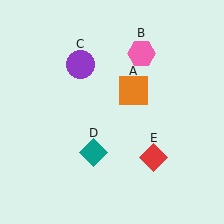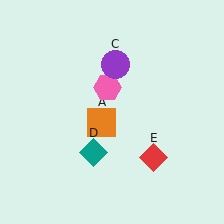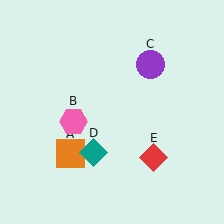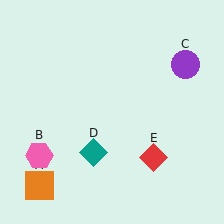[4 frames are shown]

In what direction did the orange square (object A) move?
The orange square (object A) moved down and to the left.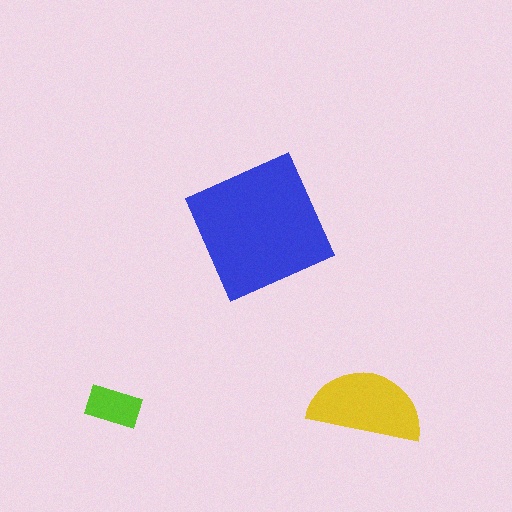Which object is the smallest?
The lime rectangle.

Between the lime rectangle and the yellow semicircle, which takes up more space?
The yellow semicircle.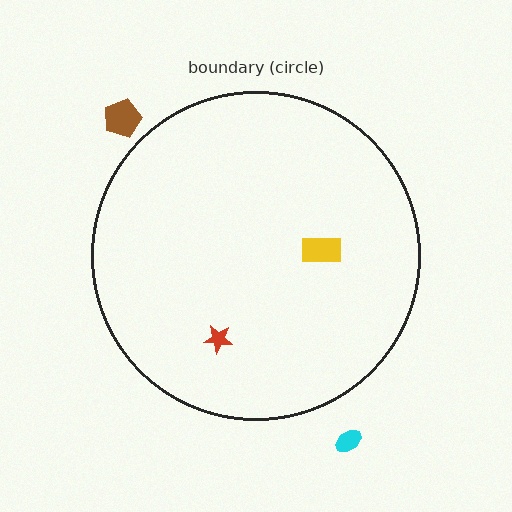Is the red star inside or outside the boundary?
Inside.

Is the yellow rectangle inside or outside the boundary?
Inside.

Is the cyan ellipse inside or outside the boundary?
Outside.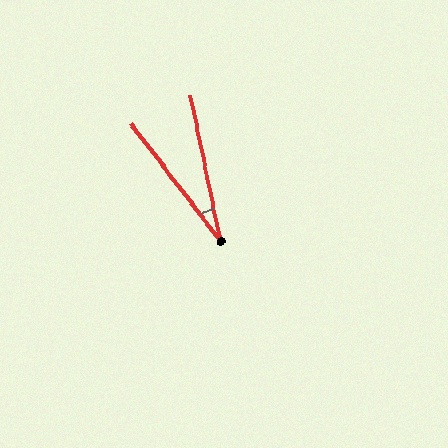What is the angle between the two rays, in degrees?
Approximately 25 degrees.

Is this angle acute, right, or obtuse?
It is acute.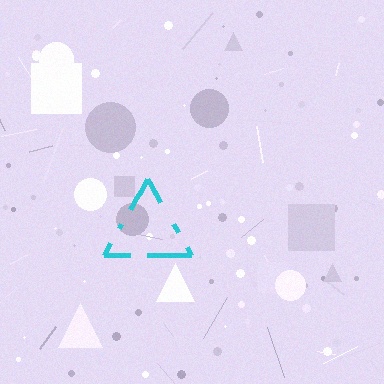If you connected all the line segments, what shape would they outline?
They would outline a triangle.